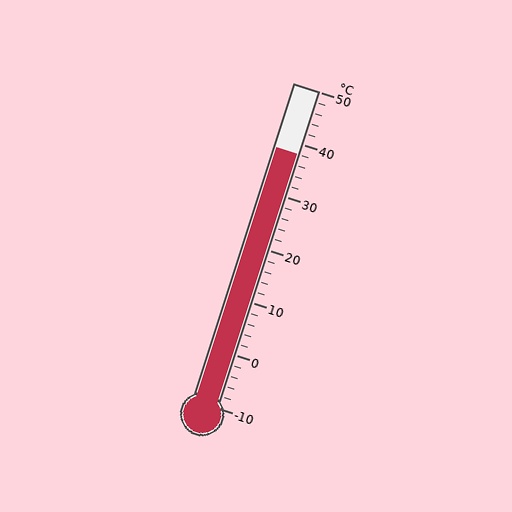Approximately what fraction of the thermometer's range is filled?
The thermometer is filled to approximately 80% of its range.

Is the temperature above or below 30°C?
The temperature is above 30°C.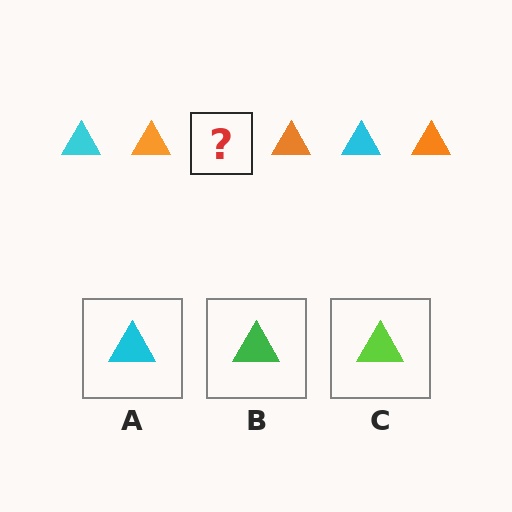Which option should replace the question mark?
Option A.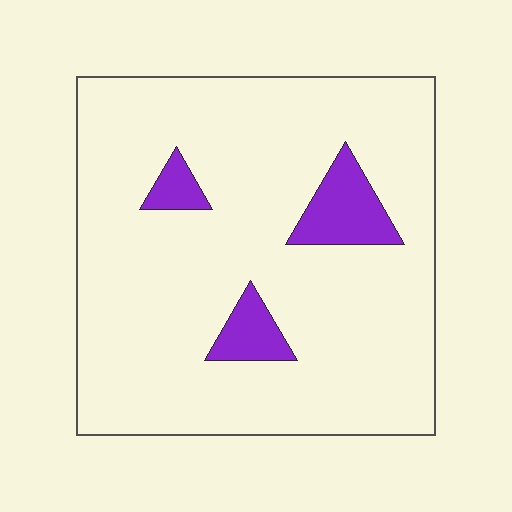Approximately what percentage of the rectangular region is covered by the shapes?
Approximately 10%.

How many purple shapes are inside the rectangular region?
3.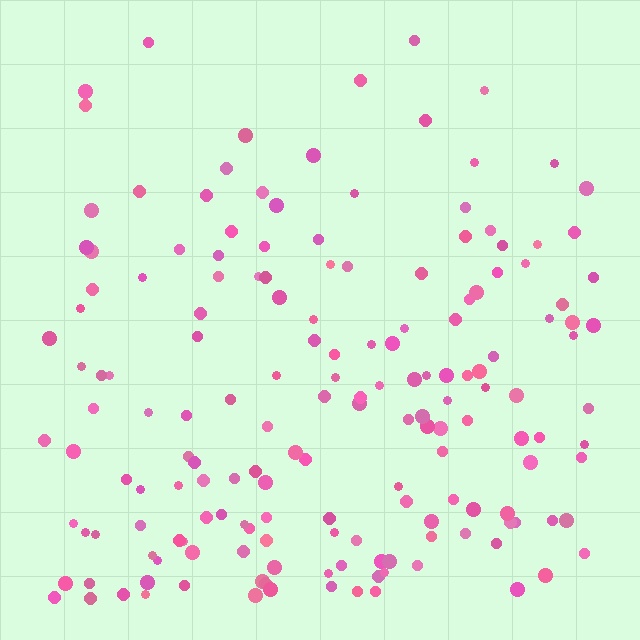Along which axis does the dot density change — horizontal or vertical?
Vertical.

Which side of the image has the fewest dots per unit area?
The top.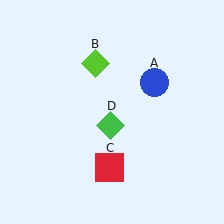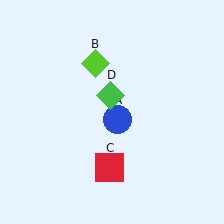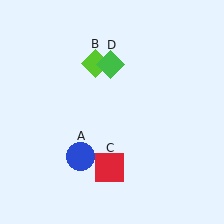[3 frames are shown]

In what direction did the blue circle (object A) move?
The blue circle (object A) moved down and to the left.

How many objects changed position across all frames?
2 objects changed position: blue circle (object A), green diamond (object D).